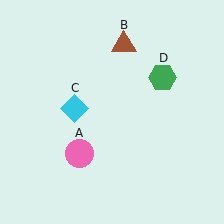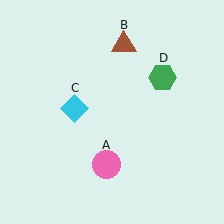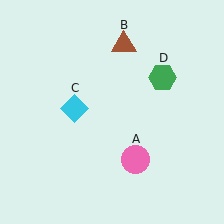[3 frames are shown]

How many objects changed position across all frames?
1 object changed position: pink circle (object A).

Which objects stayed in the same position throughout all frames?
Brown triangle (object B) and cyan diamond (object C) and green hexagon (object D) remained stationary.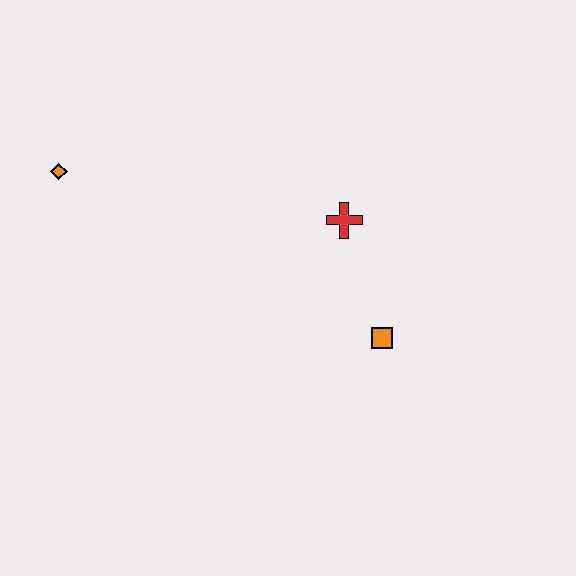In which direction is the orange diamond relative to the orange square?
The orange diamond is to the left of the orange square.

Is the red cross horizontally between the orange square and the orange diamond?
Yes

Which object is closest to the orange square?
The red cross is closest to the orange square.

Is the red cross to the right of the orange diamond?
Yes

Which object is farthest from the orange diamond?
The orange square is farthest from the orange diamond.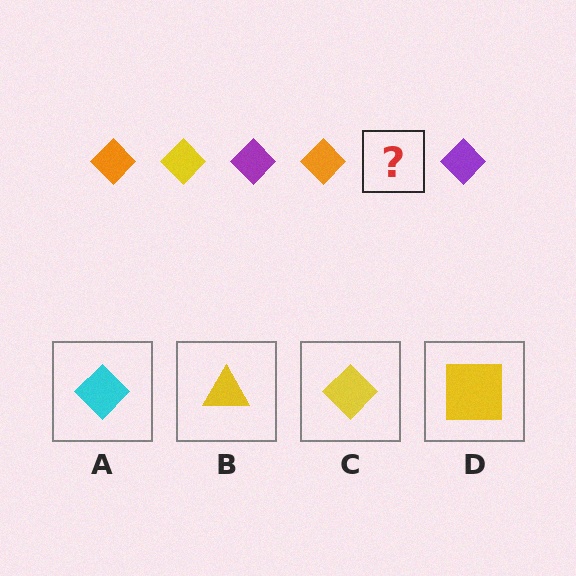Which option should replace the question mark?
Option C.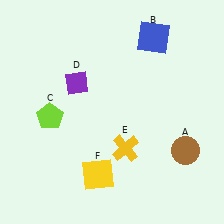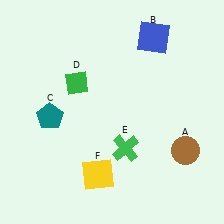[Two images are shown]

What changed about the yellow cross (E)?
In Image 1, E is yellow. In Image 2, it changed to green.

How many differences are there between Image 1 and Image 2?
There are 3 differences between the two images.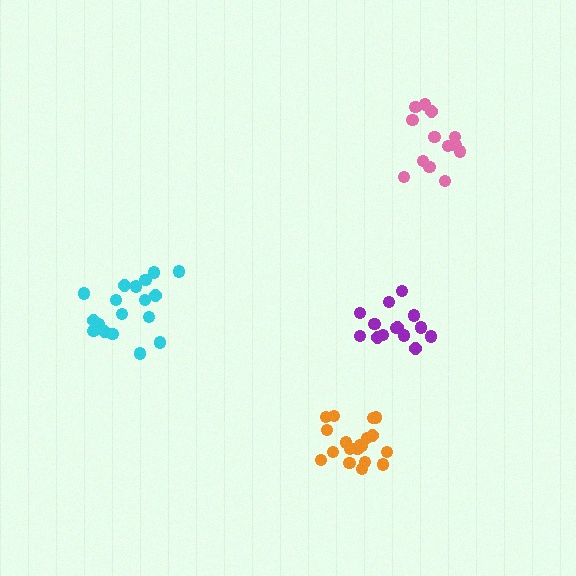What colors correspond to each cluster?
The clusters are colored: purple, orange, cyan, pink.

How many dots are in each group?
Group 1: 14 dots, Group 2: 19 dots, Group 3: 18 dots, Group 4: 13 dots (64 total).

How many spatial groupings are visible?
There are 4 spatial groupings.